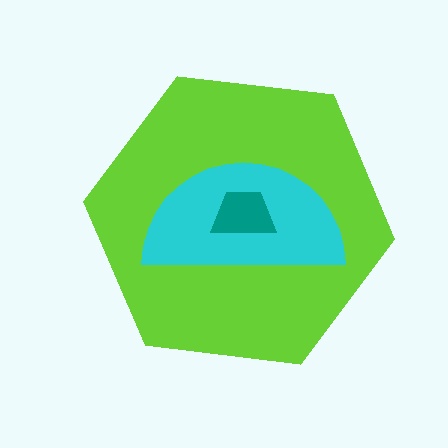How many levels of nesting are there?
3.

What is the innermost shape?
The teal trapezoid.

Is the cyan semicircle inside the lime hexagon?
Yes.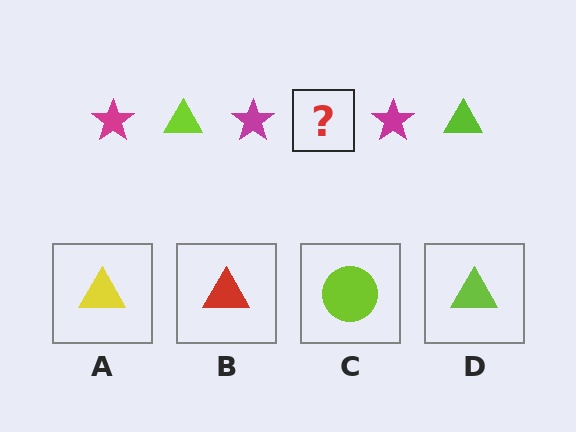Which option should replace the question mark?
Option D.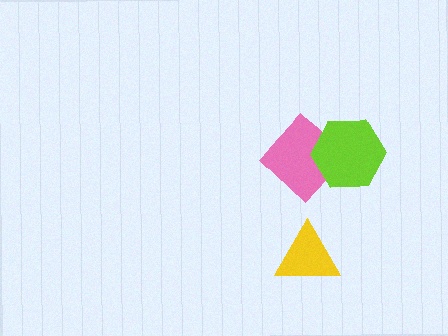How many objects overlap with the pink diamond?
1 object overlaps with the pink diamond.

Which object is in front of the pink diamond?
The lime hexagon is in front of the pink diamond.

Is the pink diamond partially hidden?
Yes, it is partially covered by another shape.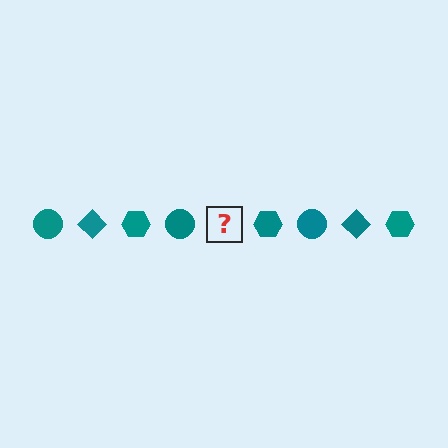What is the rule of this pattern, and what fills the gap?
The rule is that the pattern cycles through circle, diamond, hexagon shapes in teal. The gap should be filled with a teal diamond.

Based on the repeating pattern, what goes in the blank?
The blank should be a teal diamond.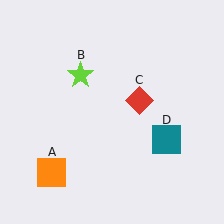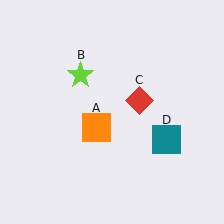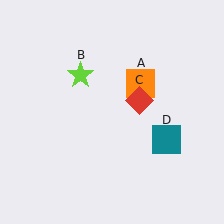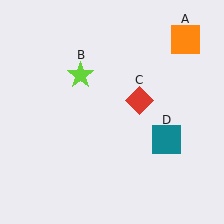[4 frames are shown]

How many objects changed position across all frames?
1 object changed position: orange square (object A).